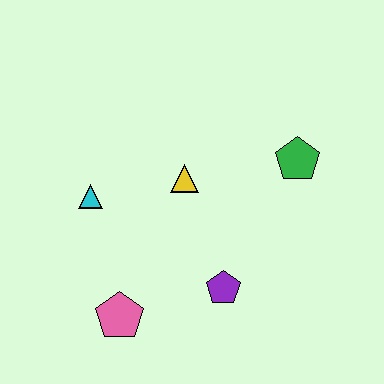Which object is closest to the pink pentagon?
The purple pentagon is closest to the pink pentagon.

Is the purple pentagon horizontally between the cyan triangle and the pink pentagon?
No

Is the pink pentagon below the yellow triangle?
Yes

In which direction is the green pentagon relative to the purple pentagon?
The green pentagon is above the purple pentagon.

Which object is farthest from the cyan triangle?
The green pentagon is farthest from the cyan triangle.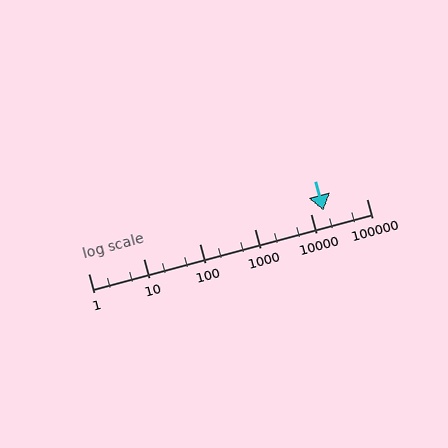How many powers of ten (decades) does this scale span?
The scale spans 5 decades, from 1 to 100000.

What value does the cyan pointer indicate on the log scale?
The pointer indicates approximately 17000.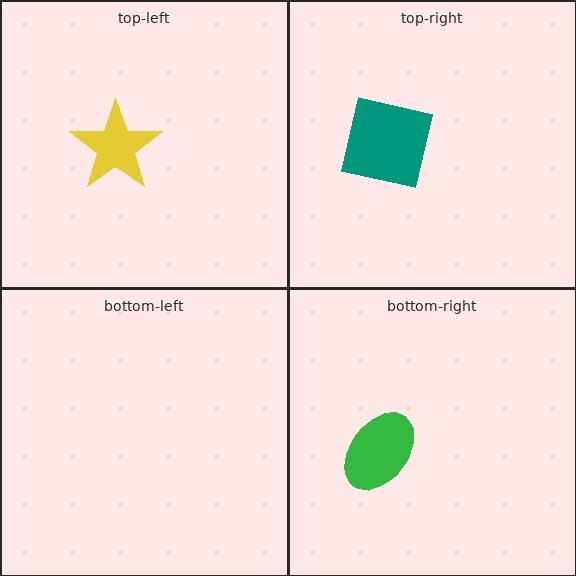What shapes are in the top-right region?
The teal square.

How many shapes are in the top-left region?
1.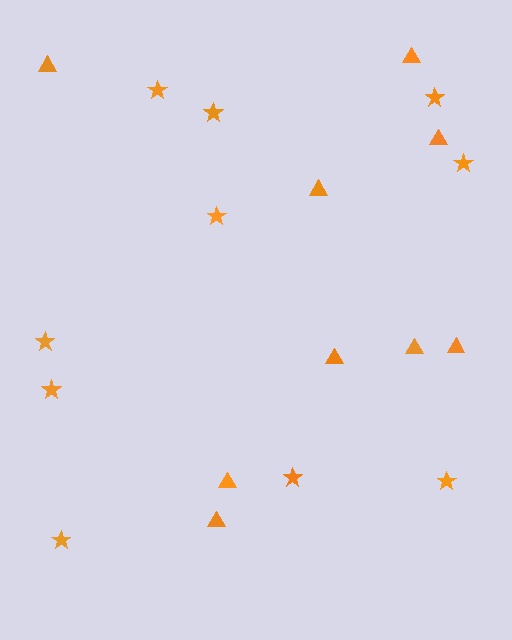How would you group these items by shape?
There are 2 groups: one group of stars (10) and one group of triangles (9).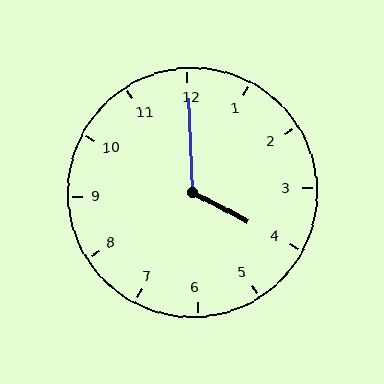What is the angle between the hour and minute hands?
Approximately 120 degrees.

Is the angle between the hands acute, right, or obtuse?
It is obtuse.